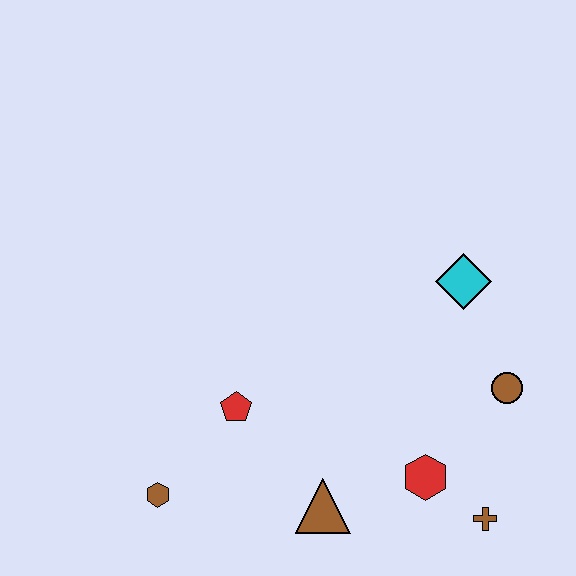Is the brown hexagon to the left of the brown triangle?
Yes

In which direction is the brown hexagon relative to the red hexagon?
The brown hexagon is to the left of the red hexagon.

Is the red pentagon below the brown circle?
Yes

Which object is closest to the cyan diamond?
The brown circle is closest to the cyan diamond.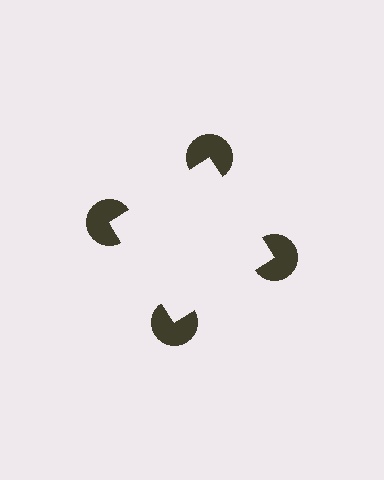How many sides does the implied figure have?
4 sides.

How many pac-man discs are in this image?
There are 4 — one at each vertex of the illusory square.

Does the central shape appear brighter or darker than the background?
It typically appears slightly brighter than the background, even though no actual brightness change is drawn.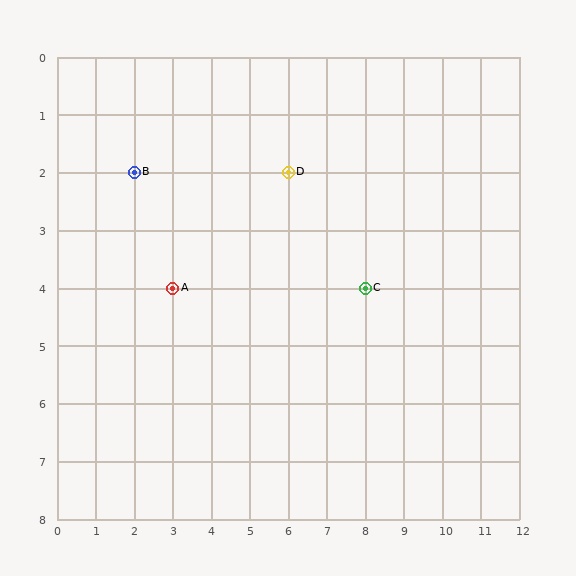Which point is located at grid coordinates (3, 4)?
Point A is at (3, 4).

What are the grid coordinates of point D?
Point D is at grid coordinates (6, 2).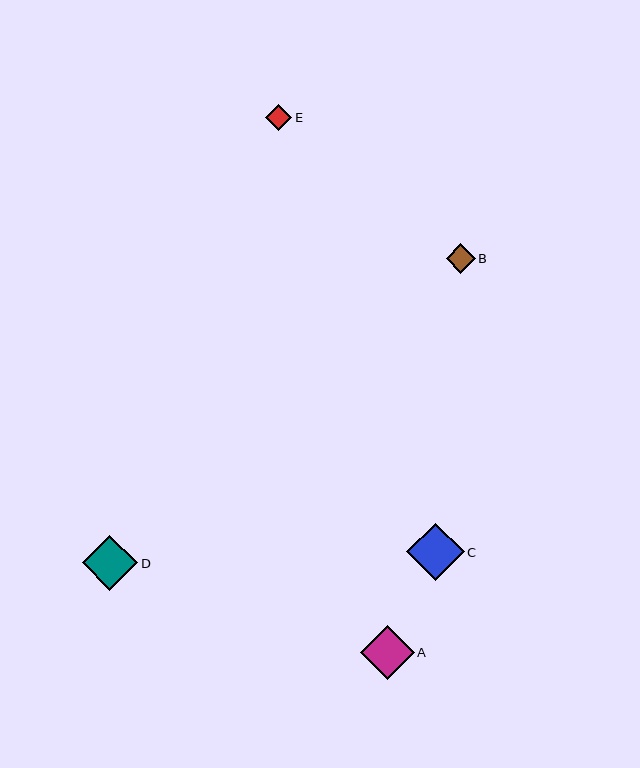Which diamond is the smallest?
Diamond E is the smallest with a size of approximately 26 pixels.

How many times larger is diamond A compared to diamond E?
Diamond A is approximately 2.0 times the size of diamond E.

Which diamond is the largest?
Diamond C is the largest with a size of approximately 58 pixels.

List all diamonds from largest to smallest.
From largest to smallest: C, D, A, B, E.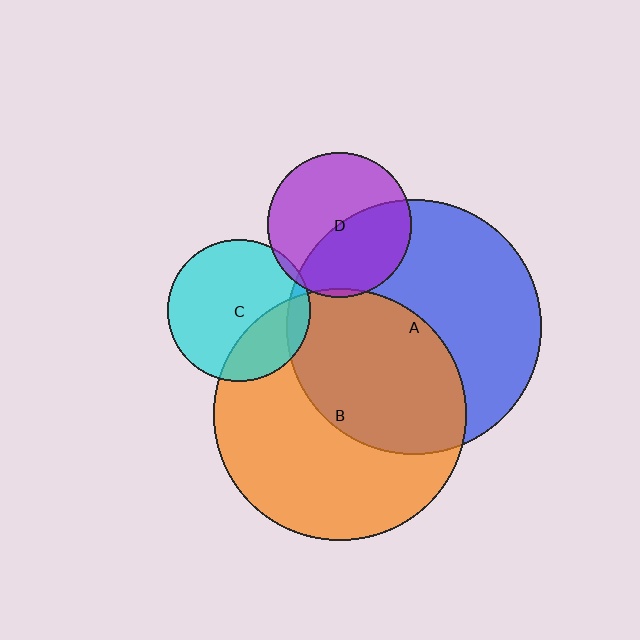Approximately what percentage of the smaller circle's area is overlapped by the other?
Approximately 10%.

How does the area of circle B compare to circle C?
Approximately 3.1 times.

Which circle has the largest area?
Circle A (blue).